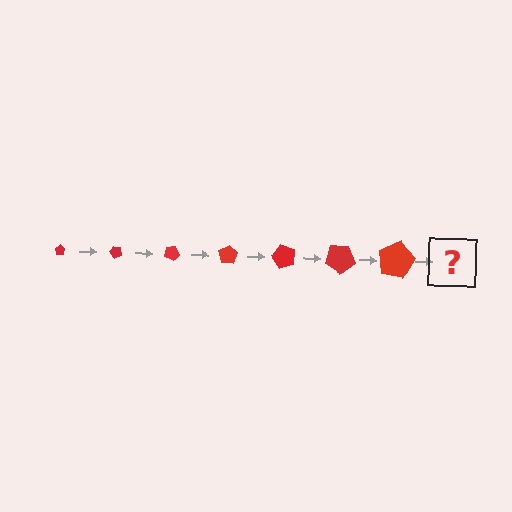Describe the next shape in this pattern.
It should be a pentagon, larger than the previous one and rotated 350 degrees from the start.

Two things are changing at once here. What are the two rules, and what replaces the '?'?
The two rules are that the pentagon grows larger each step and it rotates 50 degrees each step. The '?' should be a pentagon, larger than the previous one and rotated 350 degrees from the start.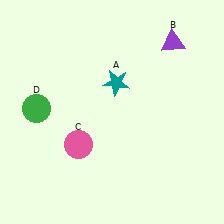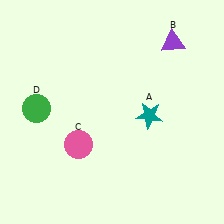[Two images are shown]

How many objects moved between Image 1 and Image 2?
1 object moved between the two images.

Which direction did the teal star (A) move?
The teal star (A) moved right.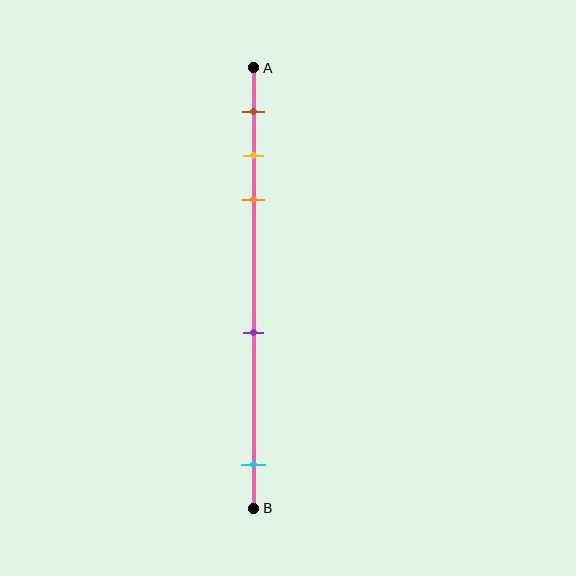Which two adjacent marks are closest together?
The yellow and orange marks are the closest adjacent pair.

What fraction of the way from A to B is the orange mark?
The orange mark is approximately 30% (0.3) of the way from A to B.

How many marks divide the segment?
There are 5 marks dividing the segment.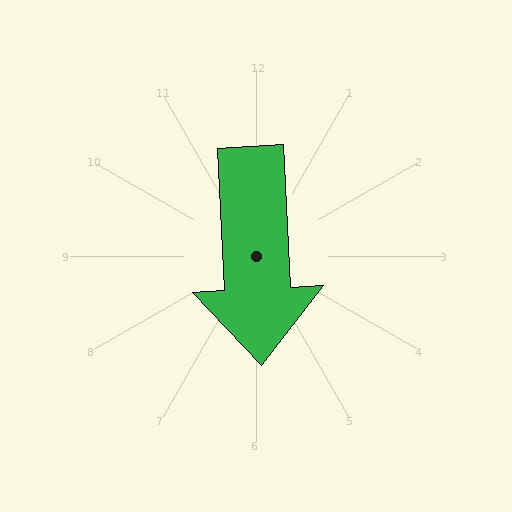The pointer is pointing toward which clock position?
Roughly 6 o'clock.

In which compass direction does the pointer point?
South.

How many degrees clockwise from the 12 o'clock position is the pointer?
Approximately 177 degrees.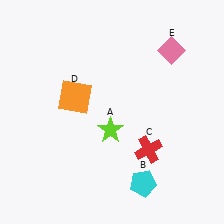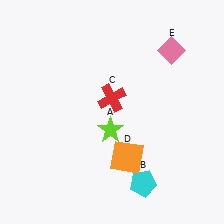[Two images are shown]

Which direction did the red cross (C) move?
The red cross (C) moved up.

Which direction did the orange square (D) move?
The orange square (D) moved down.